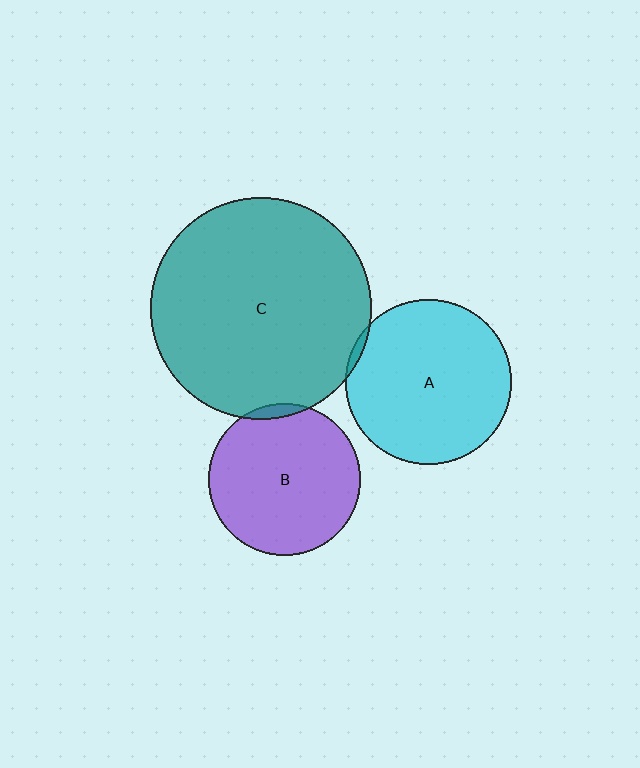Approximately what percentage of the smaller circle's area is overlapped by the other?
Approximately 5%.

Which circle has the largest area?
Circle C (teal).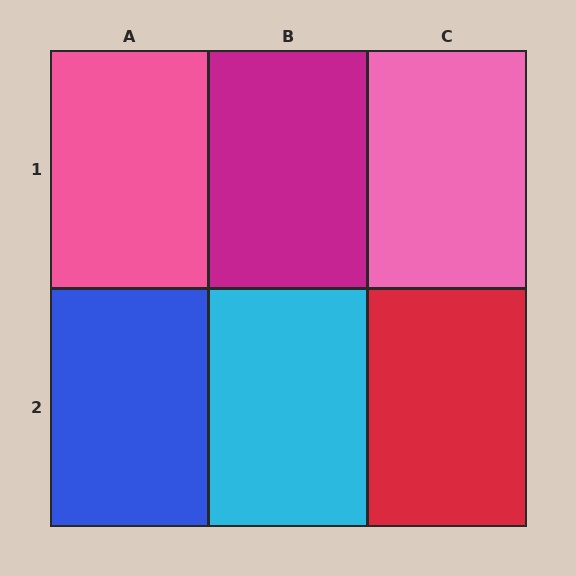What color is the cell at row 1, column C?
Pink.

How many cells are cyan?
1 cell is cyan.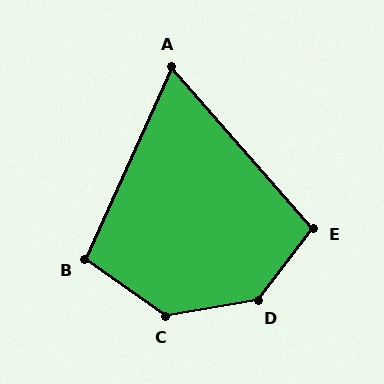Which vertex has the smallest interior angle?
A, at approximately 66 degrees.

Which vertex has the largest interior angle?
D, at approximately 137 degrees.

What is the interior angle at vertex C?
Approximately 135 degrees (obtuse).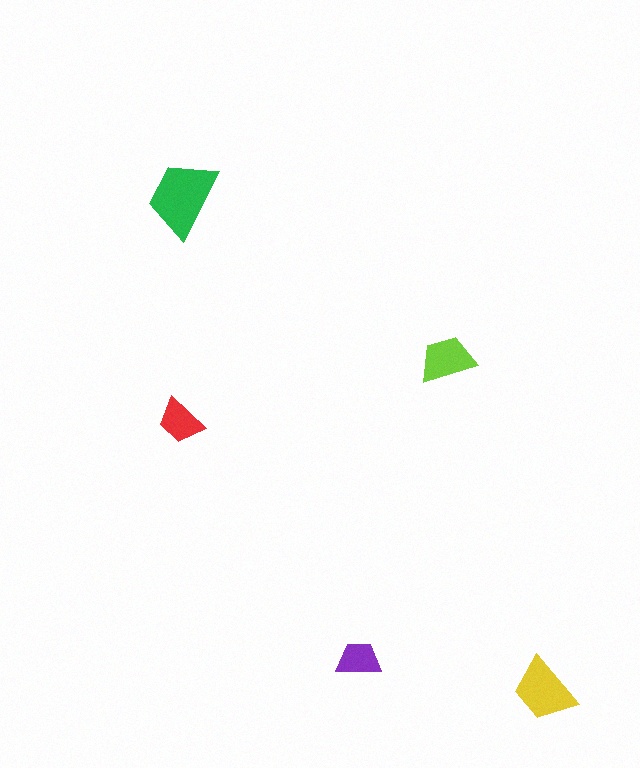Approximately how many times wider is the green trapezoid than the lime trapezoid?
About 1.5 times wider.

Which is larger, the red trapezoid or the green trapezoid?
The green one.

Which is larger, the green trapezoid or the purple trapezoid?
The green one.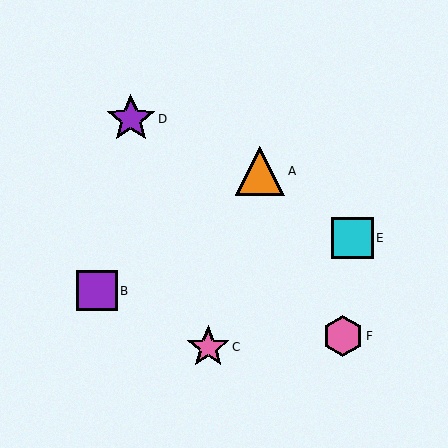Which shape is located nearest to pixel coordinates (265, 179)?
The orange triangle (labeled A) at (260, 171) is nearest to that location.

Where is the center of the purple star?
The center of the purple star is at (131, 119).